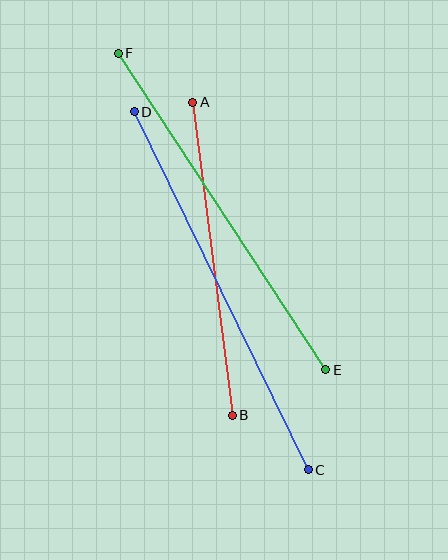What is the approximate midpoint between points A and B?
The midpoint is at approximately (213, 259) pixels.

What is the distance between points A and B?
The distance is approximately 316 pixels.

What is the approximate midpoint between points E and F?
The midpoint is at approximately (222, 212) pixels.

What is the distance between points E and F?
The distance is approximately 378 pixels.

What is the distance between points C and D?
The distance is approximately 398 pixels.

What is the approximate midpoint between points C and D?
The midpoint is at approximately (221, 291) pixels.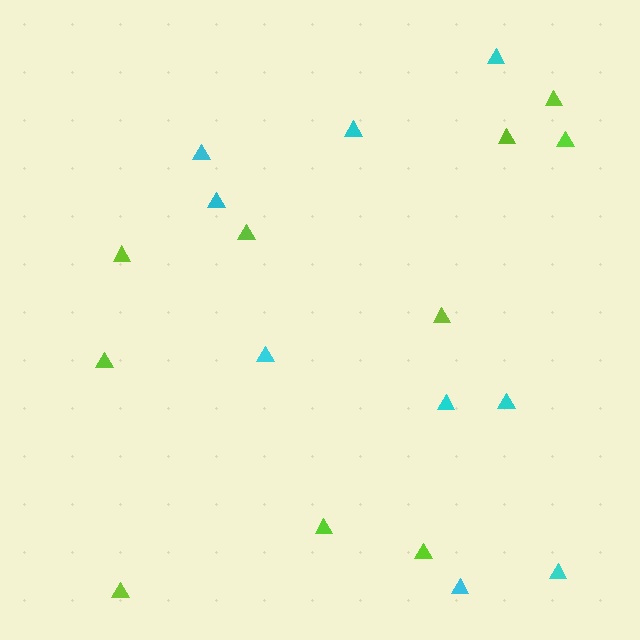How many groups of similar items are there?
There are 2 groups: one group of lime triangles (10) and one group of cyan triangles (9).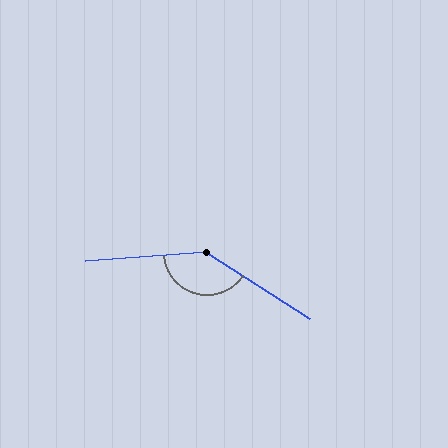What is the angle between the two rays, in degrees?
Approximately 143 degrees.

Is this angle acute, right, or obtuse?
It is obtuse.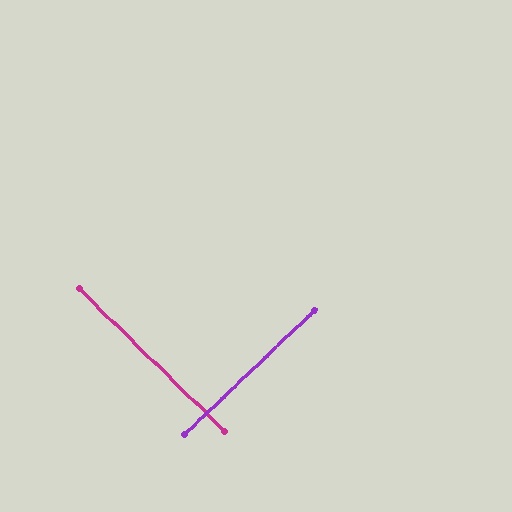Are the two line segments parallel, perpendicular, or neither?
Perpendicular — they meet at approximately 88°.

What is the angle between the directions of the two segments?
Approximately 88 degrees.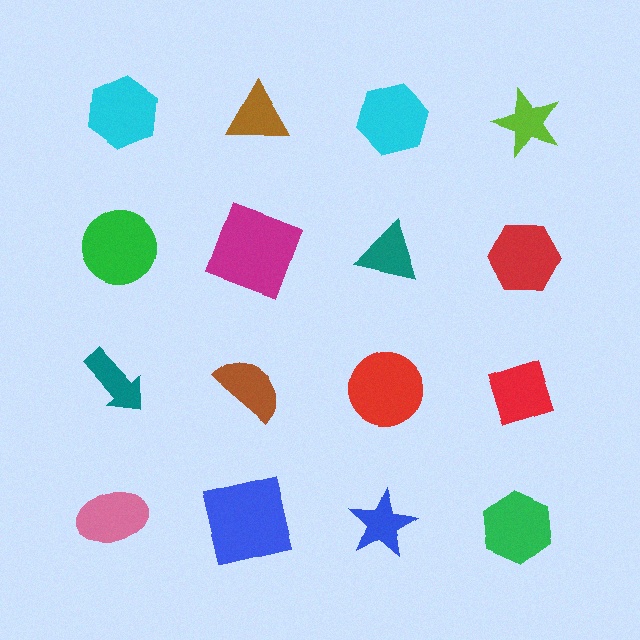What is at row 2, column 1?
A green circle.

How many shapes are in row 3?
4 shapes.